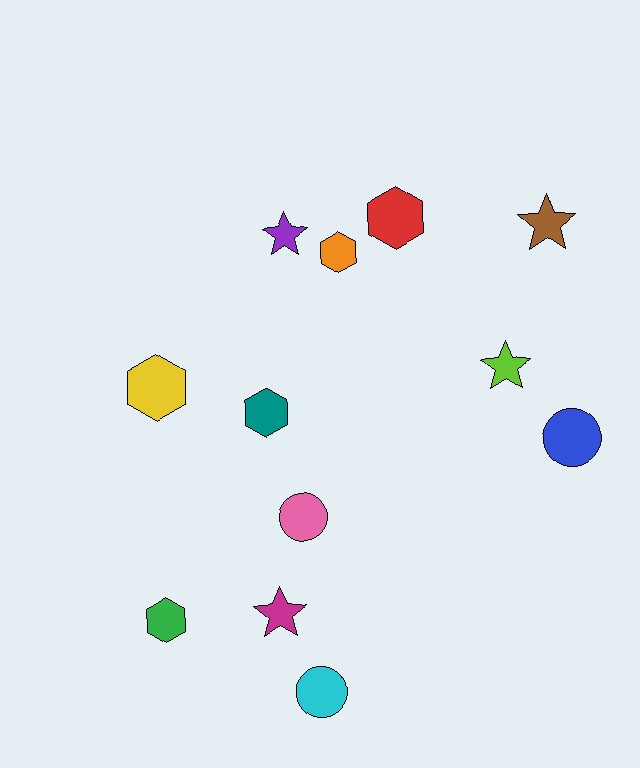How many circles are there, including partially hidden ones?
There are 3 circles.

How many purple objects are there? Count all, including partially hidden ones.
There is 1 purple object.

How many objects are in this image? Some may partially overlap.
There are 12 objects.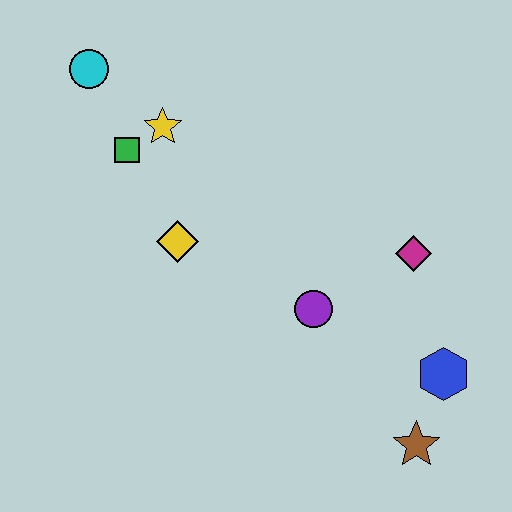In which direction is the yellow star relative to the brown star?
The yellow star is above the brown star.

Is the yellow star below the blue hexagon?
No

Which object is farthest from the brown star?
The cyan circle is farthest from the brown star.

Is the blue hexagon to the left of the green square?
No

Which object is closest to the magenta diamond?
The purple circle is closest to the magenta diamond.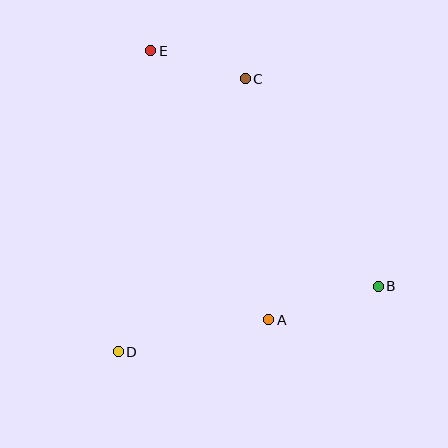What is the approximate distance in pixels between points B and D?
The distance between B and D is approximately 268 pixels.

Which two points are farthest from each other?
Points B and E are farthest from each other.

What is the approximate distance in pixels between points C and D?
The distance between C and D is approximately 301 pixels.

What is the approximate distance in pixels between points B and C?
The distance between B and C is approximately 247 pixels.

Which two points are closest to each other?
Points C and E are closest to each other.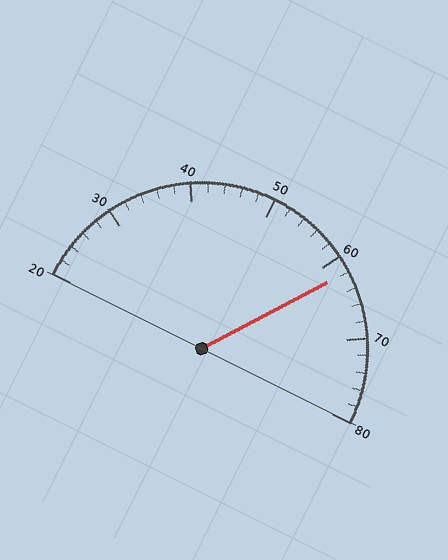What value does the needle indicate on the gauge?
The needle indicates approximately 62.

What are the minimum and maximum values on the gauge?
The gauge ranges from 20 to 80.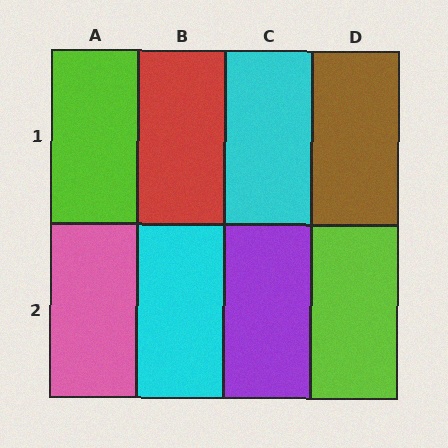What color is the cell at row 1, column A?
Lime.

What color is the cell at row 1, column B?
Red.